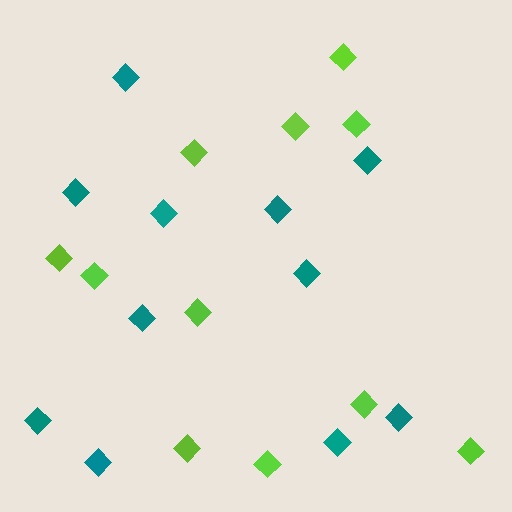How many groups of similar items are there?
There are 2 groups: one group of teal diamonds (11) and one group of lime diamonds (11).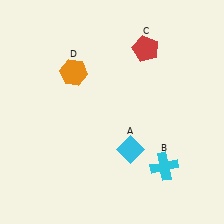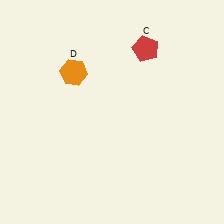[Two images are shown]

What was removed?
The cyan cross (B), the cyan diamond (A) were removed in Image 2.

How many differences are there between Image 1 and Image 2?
There are 2 differences between the two images.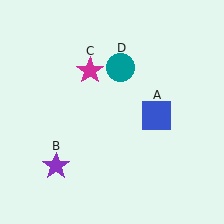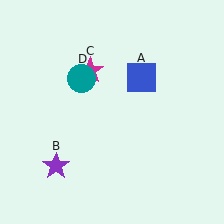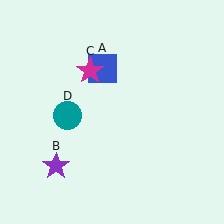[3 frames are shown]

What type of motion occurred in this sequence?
The blue square (object A), teal circle (object D) rotated counterclockwise around the center of the scene.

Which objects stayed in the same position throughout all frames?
Purple star (object B) and magenta star (object C) remained stationary.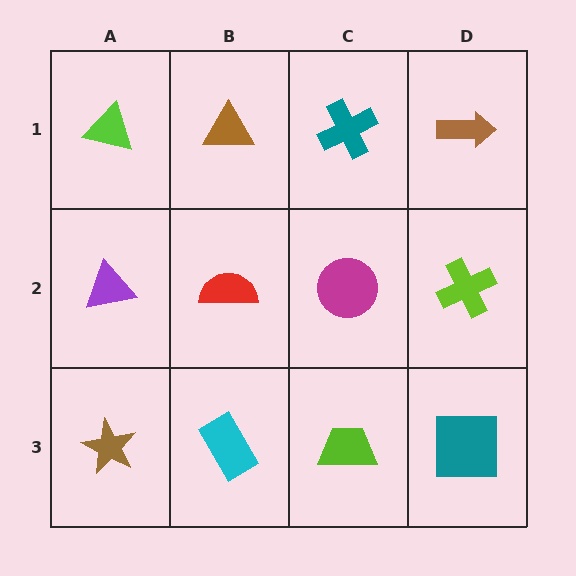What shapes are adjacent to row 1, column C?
A magenta circle (row 2, column C), a brown triangle (row 1, column B), a brown arrow (row 1, column D).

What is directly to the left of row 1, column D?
A teal cross.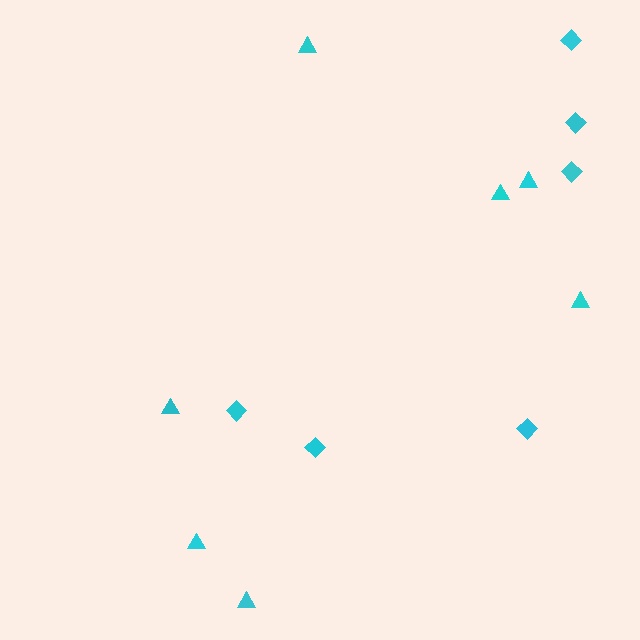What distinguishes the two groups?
There are 2 groups: one group of diamonds (6) and one group of triangles (7).